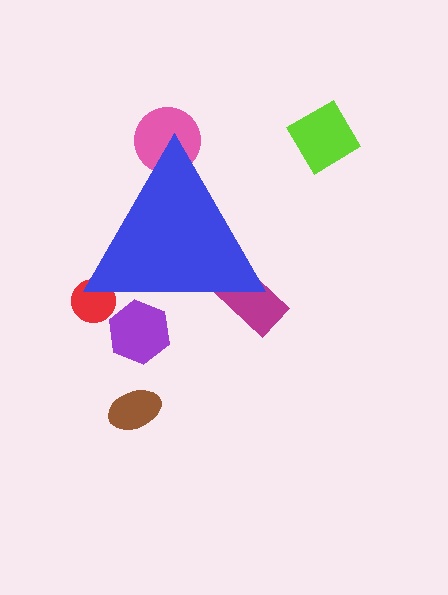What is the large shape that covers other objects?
A blue triangle.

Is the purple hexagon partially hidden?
Yes, the purple hexagon is partially hidden behind the blue triangle.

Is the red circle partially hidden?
Yes, the red circle is partially hidden behind the blue triangle.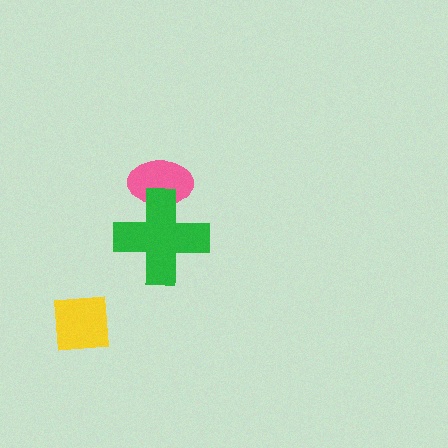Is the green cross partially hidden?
No, no other shape covers it.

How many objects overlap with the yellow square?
0 objects overlap with the yellow square.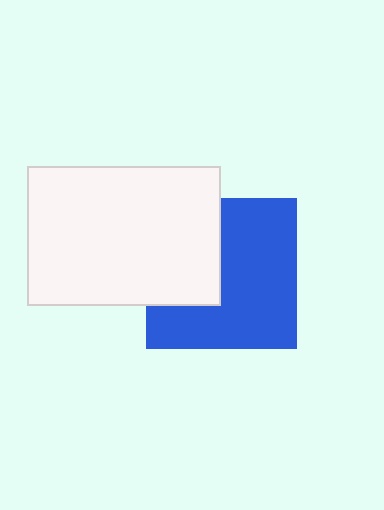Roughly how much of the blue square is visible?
About half of it is visible (roughly 64%).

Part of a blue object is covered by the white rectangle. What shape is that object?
It is a square.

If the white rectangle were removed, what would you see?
You would see the complete blue square.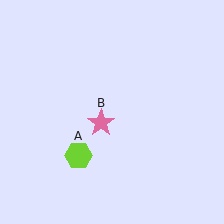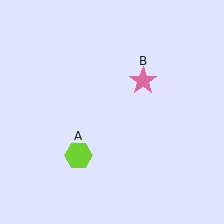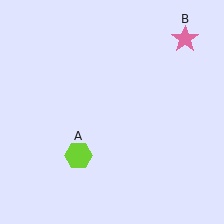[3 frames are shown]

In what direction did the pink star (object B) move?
The pink star (object B) moved up and to the right.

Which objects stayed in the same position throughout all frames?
Lime hexagon (object A) remained stationary.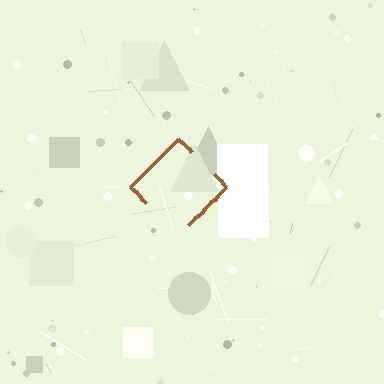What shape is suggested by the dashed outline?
The dashed outline suggests a diamond.